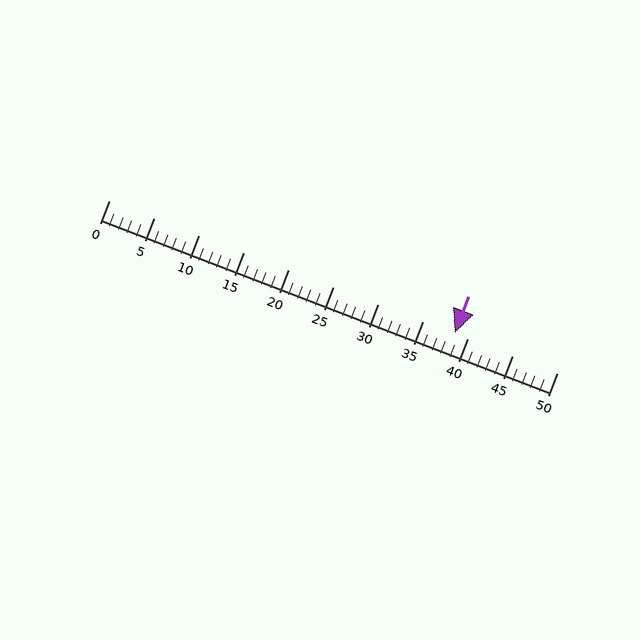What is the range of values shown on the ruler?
The ruler shows values from 0 to 50.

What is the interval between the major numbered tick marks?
The major tick marks are spaced 5 units apart.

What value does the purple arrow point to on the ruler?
The purple arrow points to approximately 39.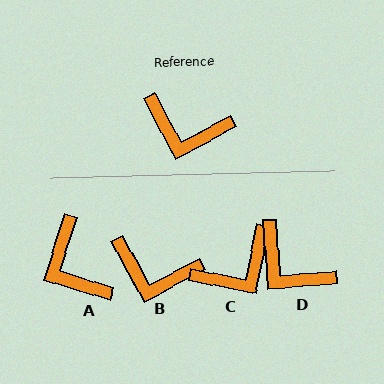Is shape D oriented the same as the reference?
No, it is off by about 24 degrees.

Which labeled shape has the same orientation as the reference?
B.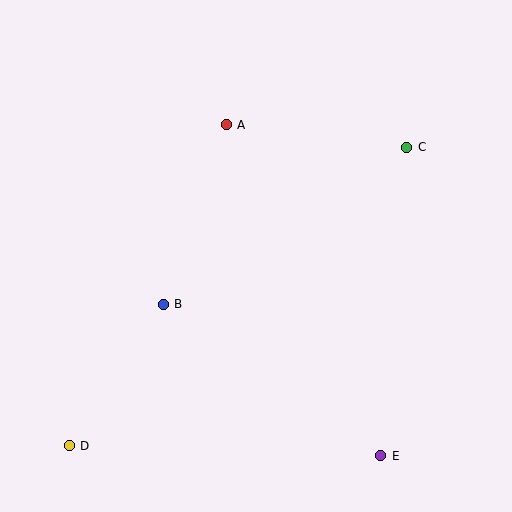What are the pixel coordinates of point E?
Point E is at (381, 456).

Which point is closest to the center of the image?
Point B at (163, 304) is closest to the center.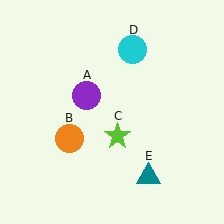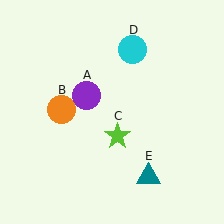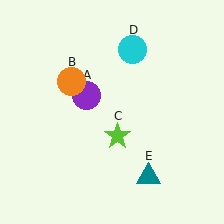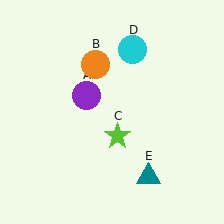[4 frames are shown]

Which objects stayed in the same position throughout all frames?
Purple circle (object A) and lime star (object C) and cyan circle (object D) and teal triangle (object E) remained stationary.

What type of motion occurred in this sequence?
The orange circle (object B) rotated clockwise around the center of the scene.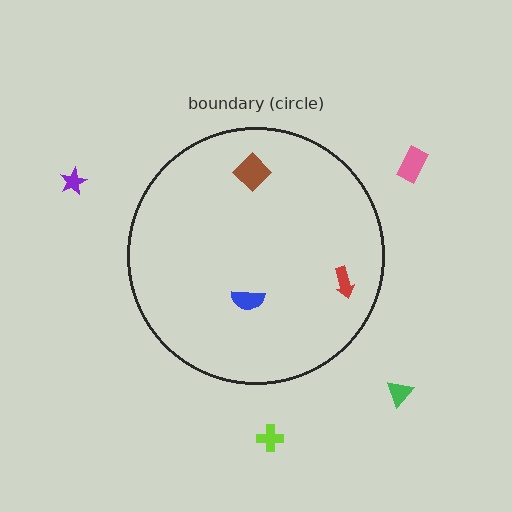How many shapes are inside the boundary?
3 inside, 4 outside.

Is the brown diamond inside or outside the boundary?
Inside.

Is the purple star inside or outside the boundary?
Outside.